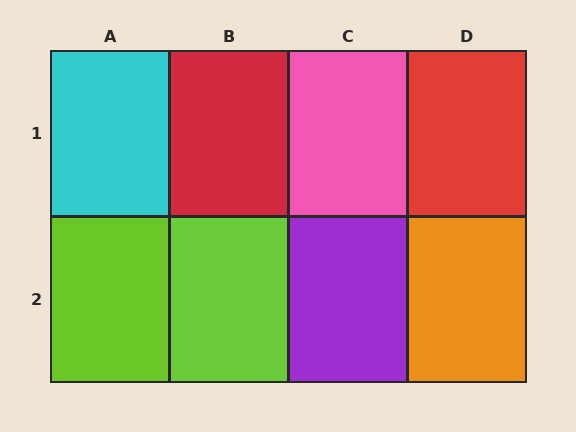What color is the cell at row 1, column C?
Pink.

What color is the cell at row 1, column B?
Red.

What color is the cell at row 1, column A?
Cyan.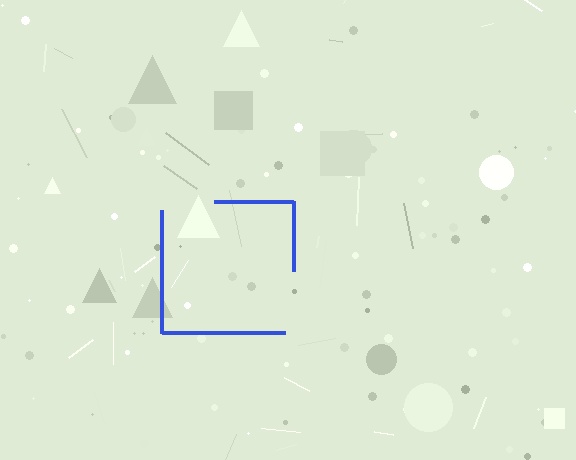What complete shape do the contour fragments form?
The contour fragments form a square.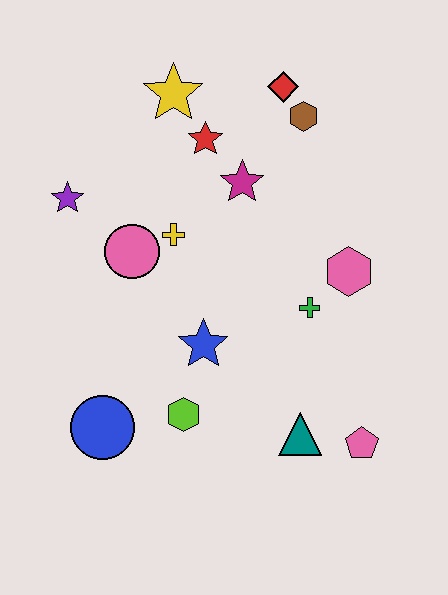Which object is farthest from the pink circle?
The pink pentagon is farthest from the pink circle.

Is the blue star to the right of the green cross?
No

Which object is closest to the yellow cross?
The pink circle is closest to the yellow cross.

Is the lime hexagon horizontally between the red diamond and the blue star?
No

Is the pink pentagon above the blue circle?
No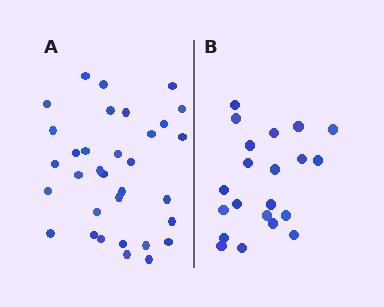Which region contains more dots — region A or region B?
Region A (the left region) has more dots.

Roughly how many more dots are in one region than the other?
Region A has roughly 12 or so more dots than region B.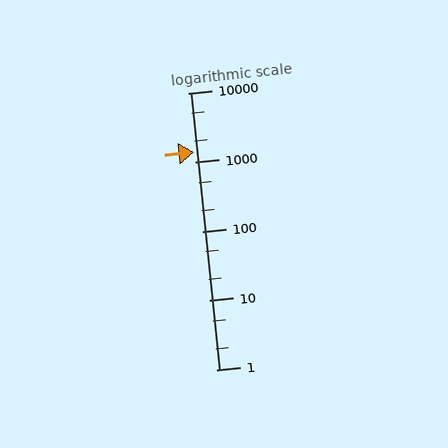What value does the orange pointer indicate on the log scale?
The pointer indicates approximately 1400.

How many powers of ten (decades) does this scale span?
The scale spans 4 decades, from 1 to 10000.